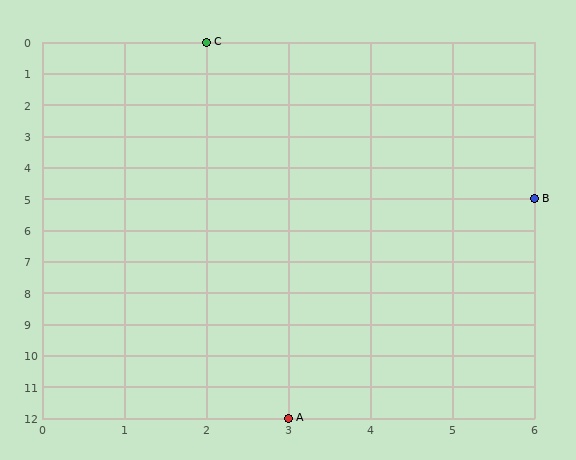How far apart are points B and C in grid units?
Points B and C are 4 columns and 5 rows apart (about 6.4 grid units diagonally).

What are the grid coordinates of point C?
Point C is at grid coordinates (2, 0).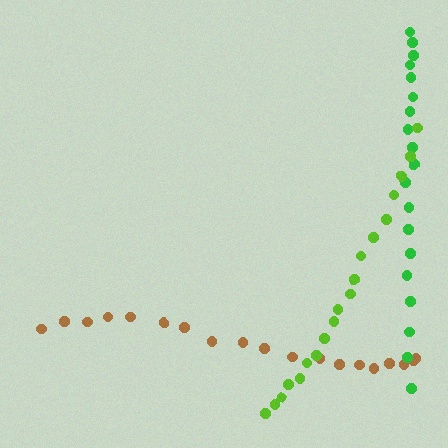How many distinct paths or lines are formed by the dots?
There are 3 distinct paths.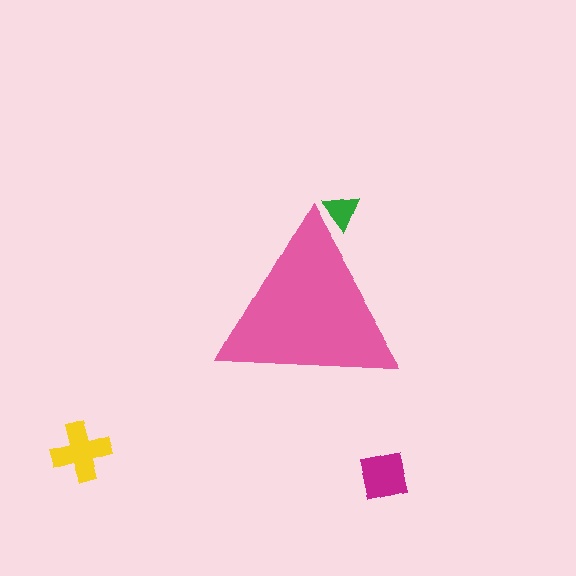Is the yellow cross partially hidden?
No, the yellow cross is fully visible.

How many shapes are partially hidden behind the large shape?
1 shape is partially hidden.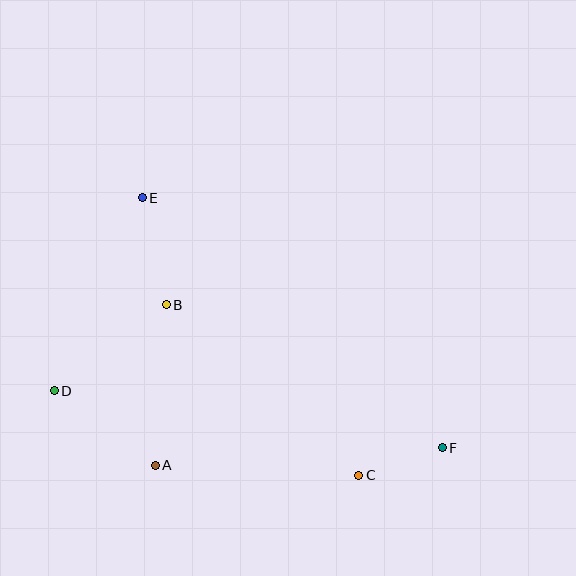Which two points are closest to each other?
Points C and F are closest to each other.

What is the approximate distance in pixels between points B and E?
The distance between B and E is approximately 110 pixels.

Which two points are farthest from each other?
Points D and F are farthest from each other.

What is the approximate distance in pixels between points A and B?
The distance between A and B is approximately 161 pixels.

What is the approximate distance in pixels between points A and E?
The distance between A and E is approximately 268 pixels.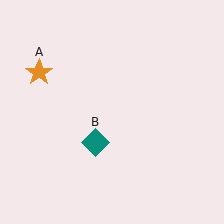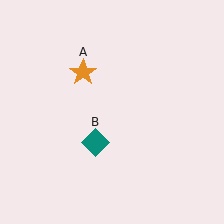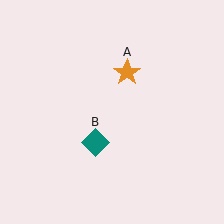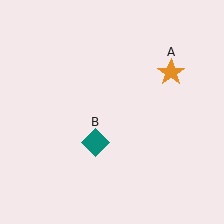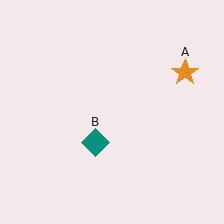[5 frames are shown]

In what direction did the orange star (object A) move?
The orange star (object A) moved right.